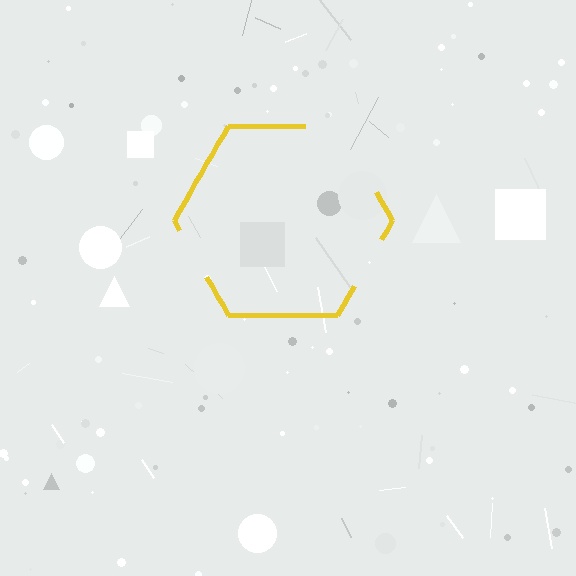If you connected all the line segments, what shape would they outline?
They would outline a hexagon.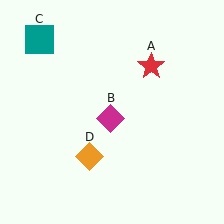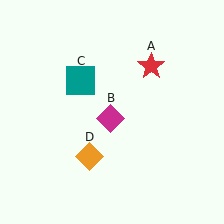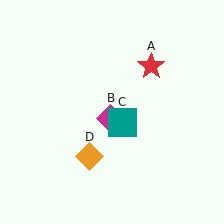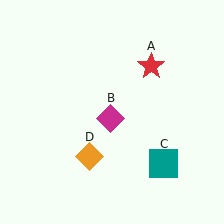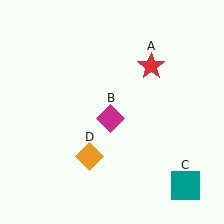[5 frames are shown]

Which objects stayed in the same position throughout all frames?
Red star (object A) and magenta diamond (object B) and orange diamond (object D) remained stationary.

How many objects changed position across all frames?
1 object changed position: teal square (object C).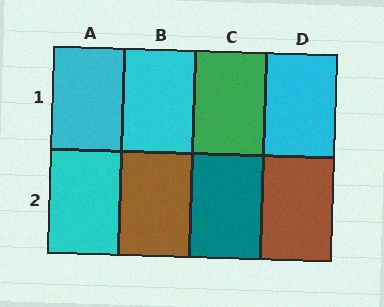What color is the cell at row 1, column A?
Cyan.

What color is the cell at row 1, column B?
Cyan.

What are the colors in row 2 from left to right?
Cyan, brown, teal, brown.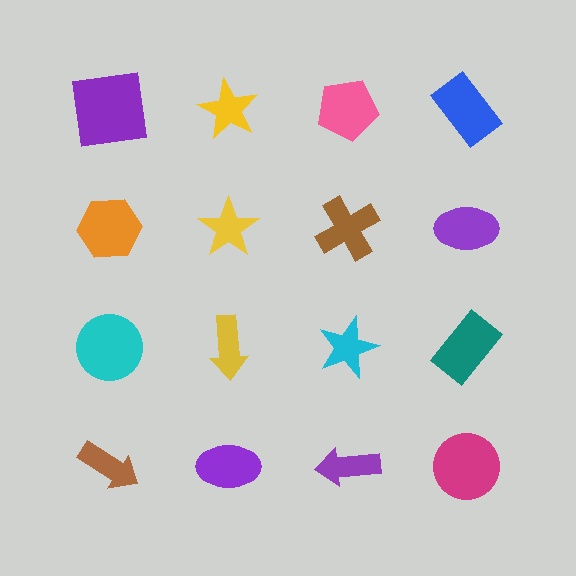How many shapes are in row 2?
4 shapes.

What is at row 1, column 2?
A yellow star.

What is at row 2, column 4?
A purple ellipse.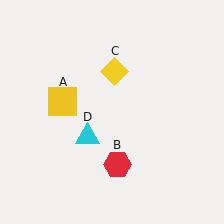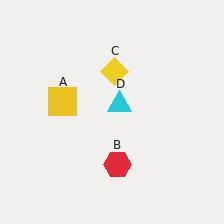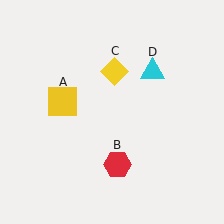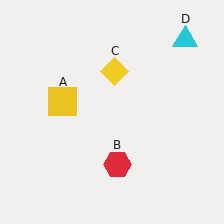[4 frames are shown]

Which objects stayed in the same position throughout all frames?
Yellow square (object A) and red hexagon (object B) and yellow diamond (object C) remained stationary.